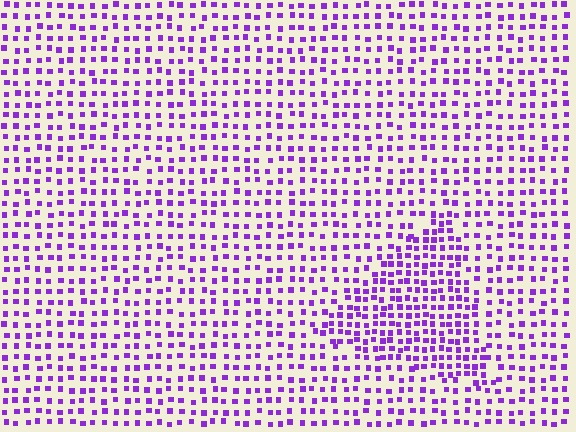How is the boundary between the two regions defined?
The boundary is defined by a change in element density (approximately 1.7x ratio). All elements are the same color, size, and shape.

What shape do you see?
I see a triangle.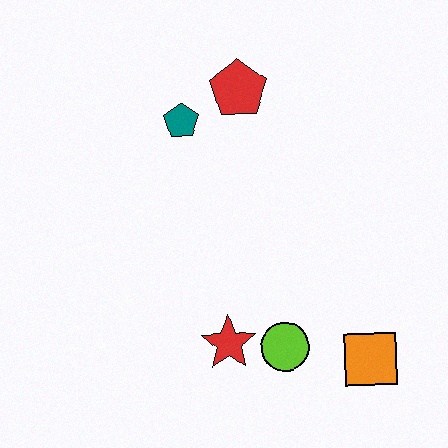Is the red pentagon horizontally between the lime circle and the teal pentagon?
Yes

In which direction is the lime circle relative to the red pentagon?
The lime circle is below the red pentagon.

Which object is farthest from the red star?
The red pentagon is farthest from the red star.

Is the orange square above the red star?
No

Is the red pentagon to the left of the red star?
No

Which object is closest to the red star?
The lime circle is closest to the red star.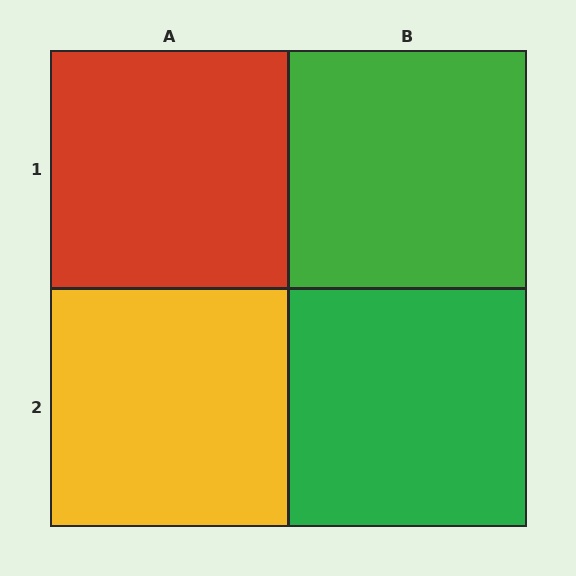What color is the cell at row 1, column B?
Green.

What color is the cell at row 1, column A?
Red.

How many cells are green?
2 cells are green.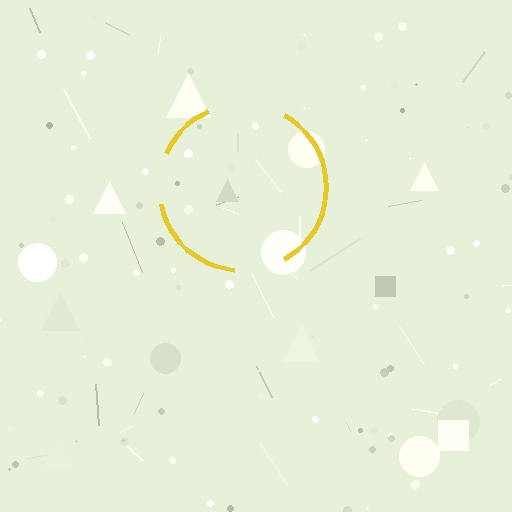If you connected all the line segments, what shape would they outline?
They would outline a circle.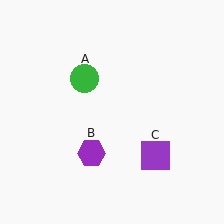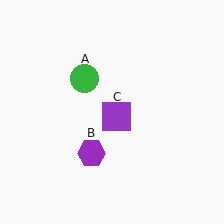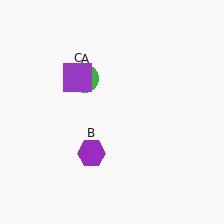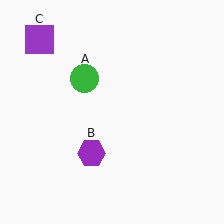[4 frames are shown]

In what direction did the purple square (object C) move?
The purple square (object C) moved up and to the left.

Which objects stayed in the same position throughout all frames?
Green circle (object A) and purple hexagon (object B) remained stationary.